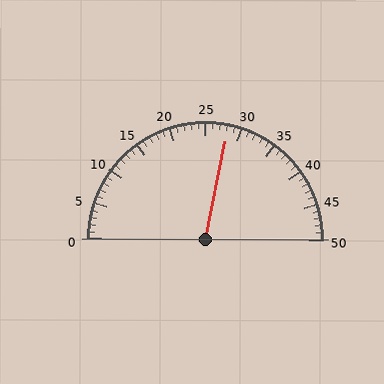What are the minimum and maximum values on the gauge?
The gauge ranges from 0 to 50.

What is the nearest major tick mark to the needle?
The nearest major tick mark is 30.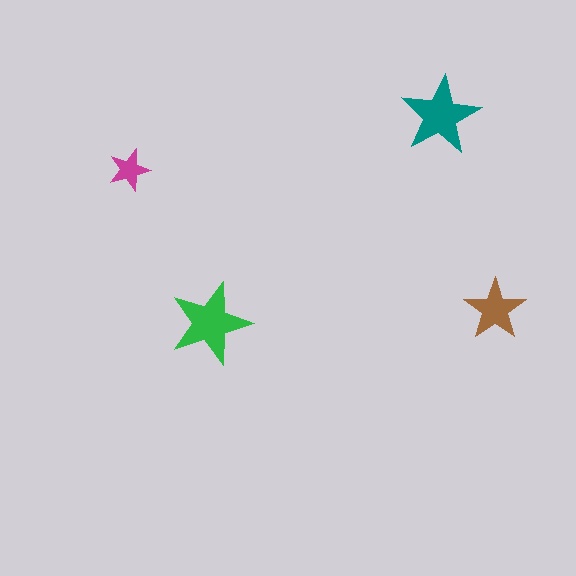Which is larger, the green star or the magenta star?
The green one.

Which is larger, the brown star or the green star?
The green one.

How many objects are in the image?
There are 4 objects in the image.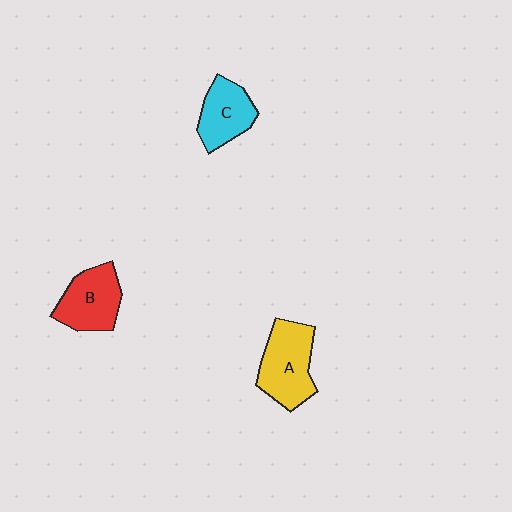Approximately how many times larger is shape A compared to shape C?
Approximately 1.4 times.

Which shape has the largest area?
Shape A (yellow).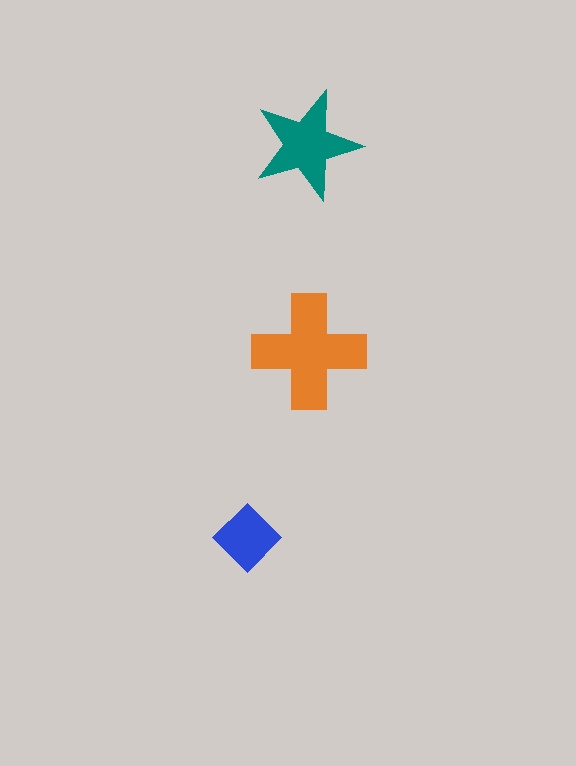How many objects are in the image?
There are 3 objects in the image.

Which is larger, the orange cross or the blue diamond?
The orange cross.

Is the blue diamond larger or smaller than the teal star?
Smaller.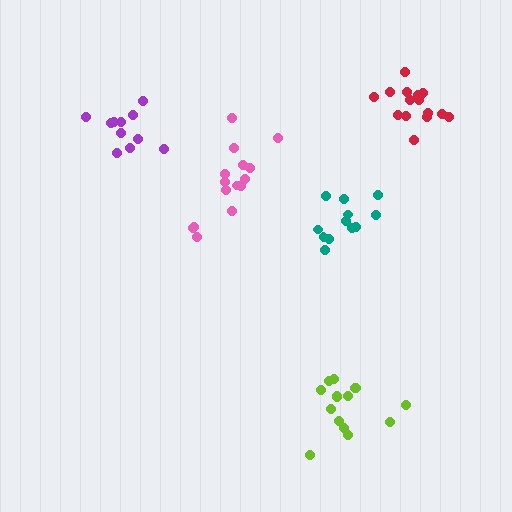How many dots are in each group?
Group 1: 12 dots, Group 2: 15 dots, Group 3: 15 dots, Group 4: 11 dots, Group 5: 15 dots (68 total).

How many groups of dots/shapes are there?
There are 5 groups.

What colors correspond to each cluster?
The clusters are colored: teal, pink, red, purple, lime.